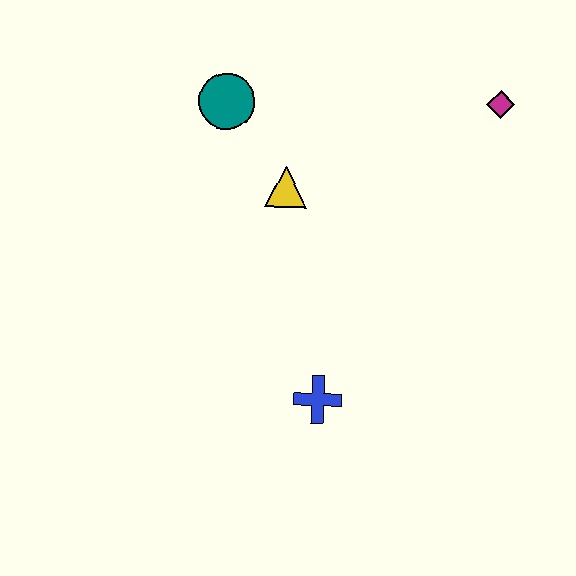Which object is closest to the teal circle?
The yellow triangle is closest to the teal circle.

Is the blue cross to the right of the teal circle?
Yes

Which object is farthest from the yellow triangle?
The magenta diamond is farthest from the yellow triangle.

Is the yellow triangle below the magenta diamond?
Yes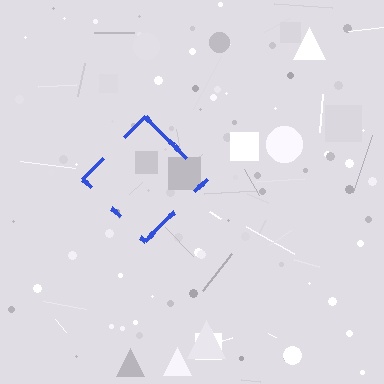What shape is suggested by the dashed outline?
The dashed outline suggests a diamond.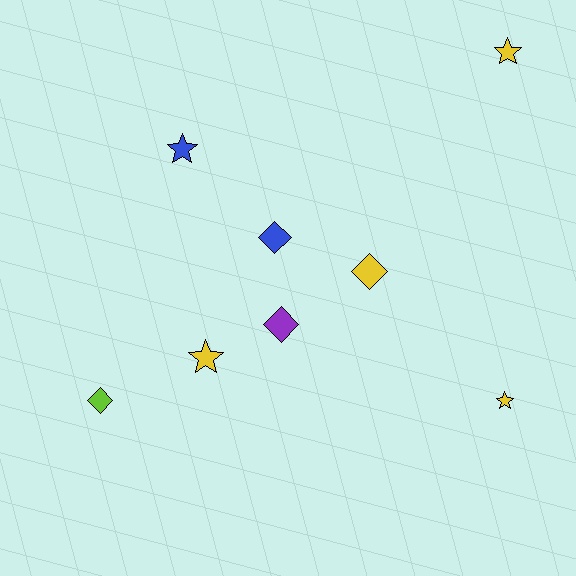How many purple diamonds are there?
There is 1 purple diamond.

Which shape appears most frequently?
Star, with 4 objects.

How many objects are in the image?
There are 8 objects.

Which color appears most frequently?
Yellow, with 4 objects.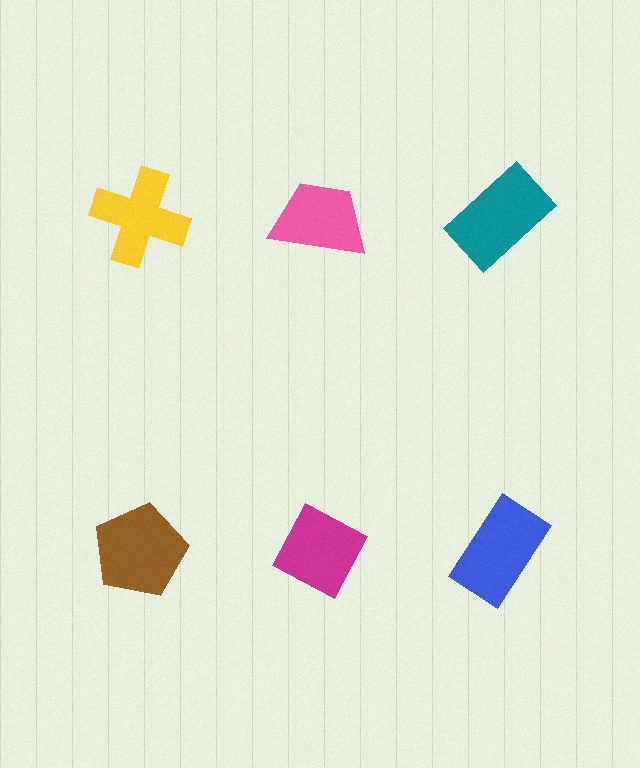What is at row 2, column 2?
A magenta diamond.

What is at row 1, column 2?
A pink trapezoid.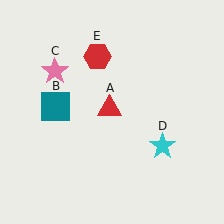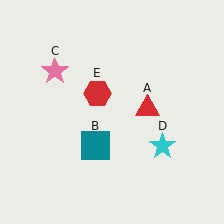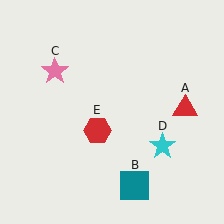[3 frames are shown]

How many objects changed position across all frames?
3 objects changed position: red triangle (object A), teal square (object B), red hexagon (object E).